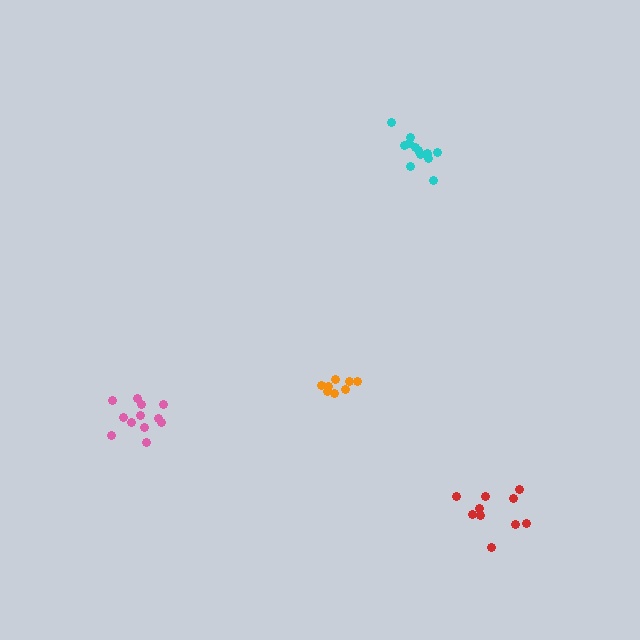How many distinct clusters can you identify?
There are 4 distinct clusters.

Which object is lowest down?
The red cluster is bottommost.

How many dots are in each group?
Group 1: 10 dots, Group 2: 8 dots, Group 3: 12 dots, Group 4: 12 dots (42 total).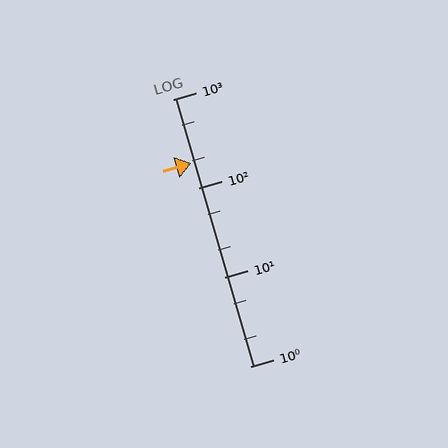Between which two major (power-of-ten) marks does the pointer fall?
The pointer is between 100 and 1000.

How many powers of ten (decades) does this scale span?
The scale spans 3 decades, from 1 to 1000.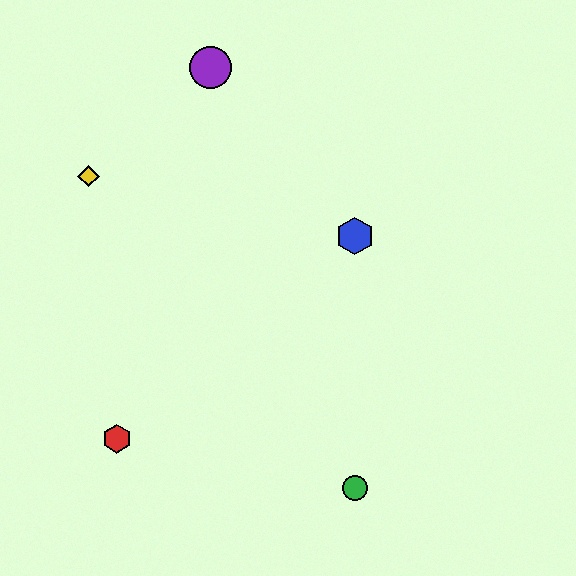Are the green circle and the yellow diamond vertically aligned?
No, the green circle is at x≈355 and the yellow diamond is at x≈88.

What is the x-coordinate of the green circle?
The green circle is at x≈355.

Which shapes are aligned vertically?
The blue hexagon, the green circle are aligned vertically.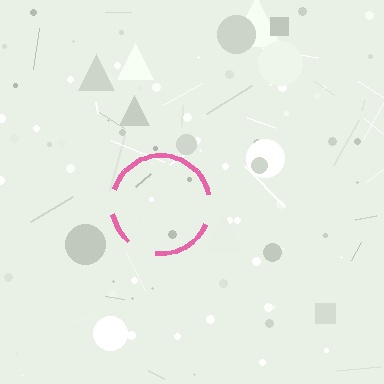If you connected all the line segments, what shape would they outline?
They would outline a circle.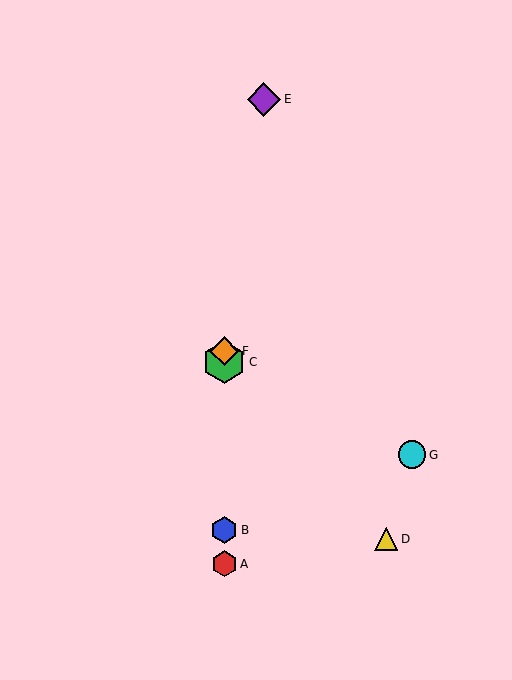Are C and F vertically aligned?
Yes, both are at x≈224.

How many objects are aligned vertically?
4 objects (A, B, C, F) are aligned vertically.